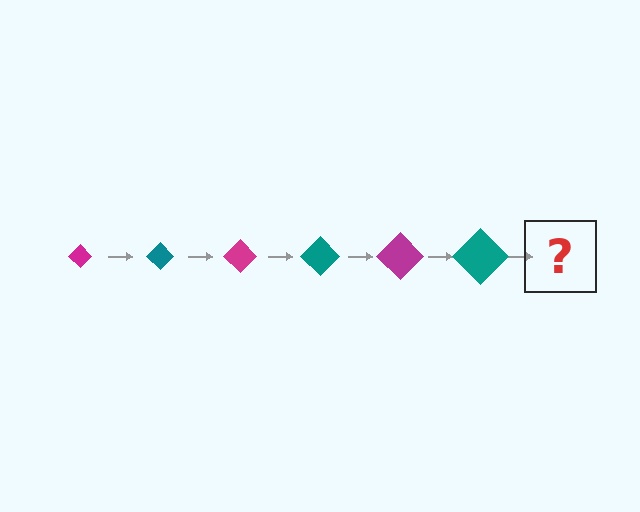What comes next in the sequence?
The next element should be a magenta diamond, larger than the previous one.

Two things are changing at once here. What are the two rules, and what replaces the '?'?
The two rules are that the diamond grows larger each step and the color cycles through magenta and teal. The '?' should be a magenta diamond, larger than the previous one.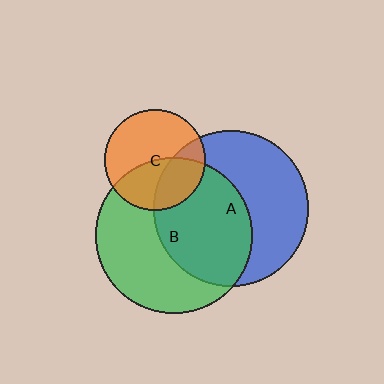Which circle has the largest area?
Circle B (green).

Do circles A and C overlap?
Yes.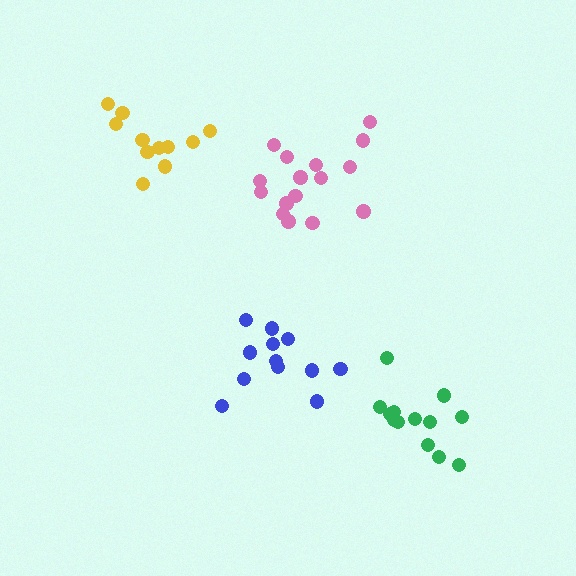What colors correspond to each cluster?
The clusters are colored: yellow, pink, green, blue.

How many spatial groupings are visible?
There are 4 spatial groupings.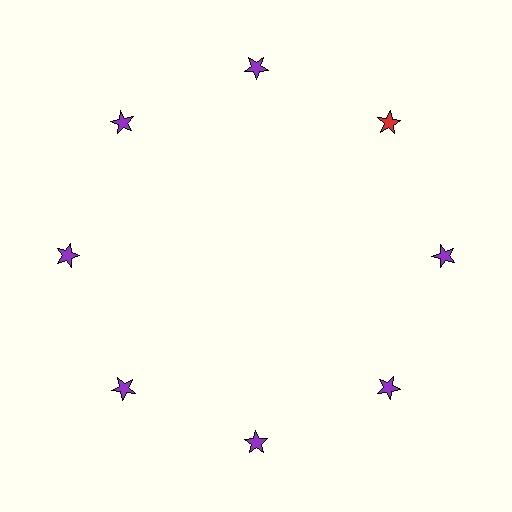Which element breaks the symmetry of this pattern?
The red star at roughly the 2 o'clock position breaks the symmetry. All other shapes are purple stars.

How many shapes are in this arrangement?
There are 8 shapes arranged in a ring pattern.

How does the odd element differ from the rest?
It has a different color: red instead of purple.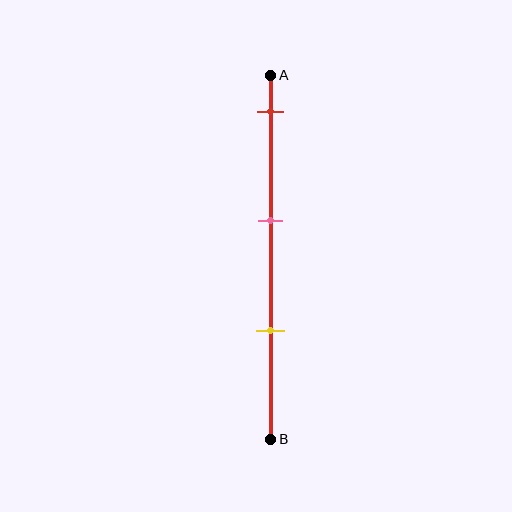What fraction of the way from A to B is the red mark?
The red mark is approximately 10% (0.1) of the way from A to B.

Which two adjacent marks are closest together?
The pink and yellow marks are the closest adjacent pair.